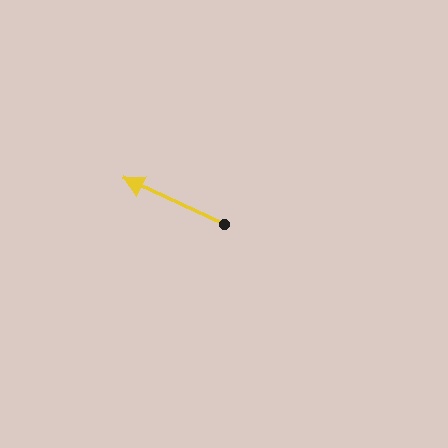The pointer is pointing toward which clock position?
Roughly 10 o'clock.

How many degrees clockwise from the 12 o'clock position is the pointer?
Approximately 295 degrees.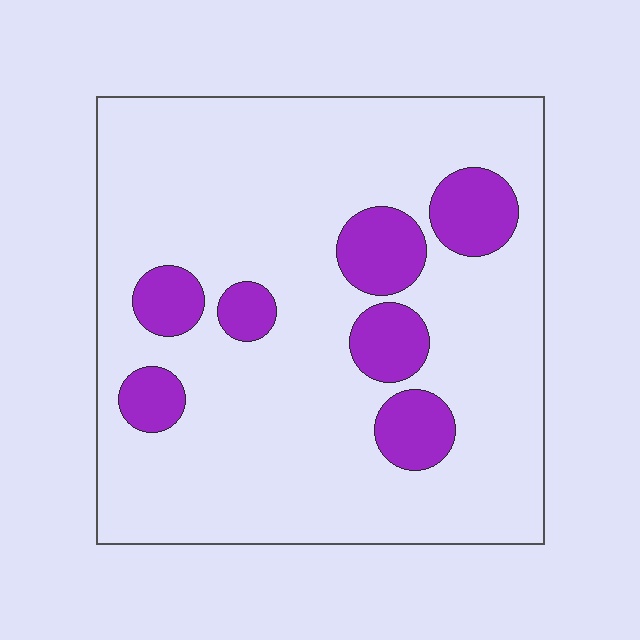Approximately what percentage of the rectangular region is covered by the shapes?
Approximately 15%.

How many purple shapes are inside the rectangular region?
7.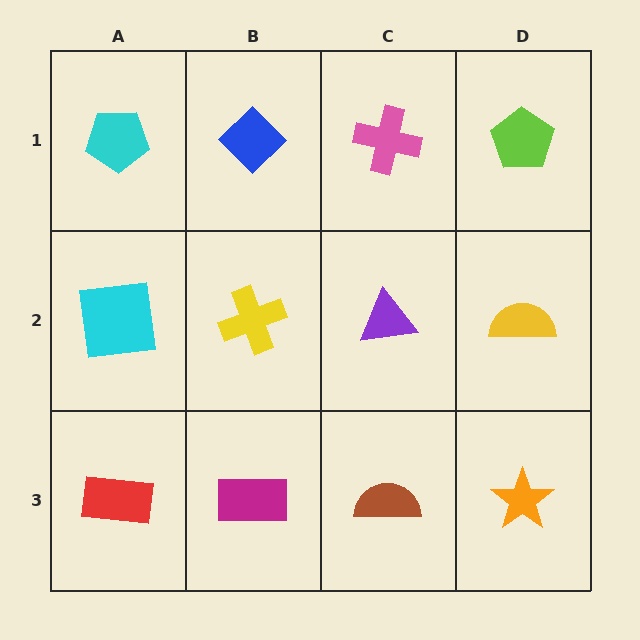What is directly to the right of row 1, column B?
A pink cross.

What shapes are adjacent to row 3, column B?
A yellow cross (row 2, column B), a red rectangle (row 3, column A), a brown semicircle (row 3, column C).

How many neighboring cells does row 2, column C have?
4.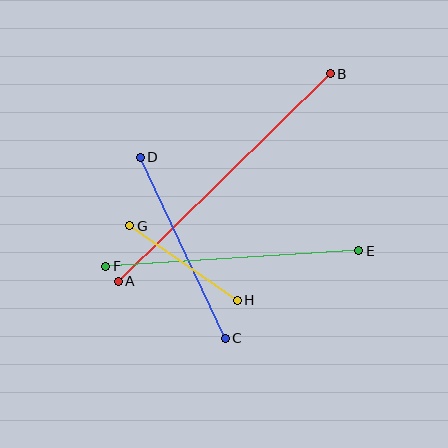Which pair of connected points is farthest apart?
Points A and B are farthest apart.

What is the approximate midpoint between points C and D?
The midpoint is at approximately (183, 248) pixels.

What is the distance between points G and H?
The distance is approximately 131 pixels.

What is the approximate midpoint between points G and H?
The midpoint is at approximately (184, 263) pixels.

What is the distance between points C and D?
The distance is approximately 200 pixels.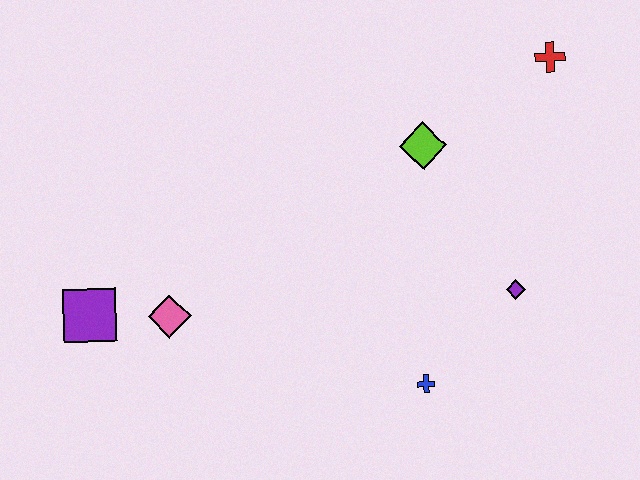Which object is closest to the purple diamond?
The blue cross is closest to the purple diamond.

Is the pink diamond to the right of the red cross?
No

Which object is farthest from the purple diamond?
The purple square is farthest from the purple diamond.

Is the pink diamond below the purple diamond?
Yes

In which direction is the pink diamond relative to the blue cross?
The pink diamond is to the left of the blue cross.